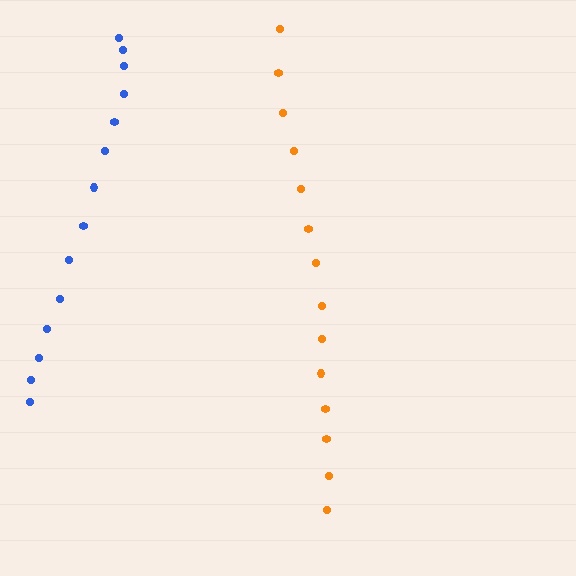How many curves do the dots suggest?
There are 2 distinct paths.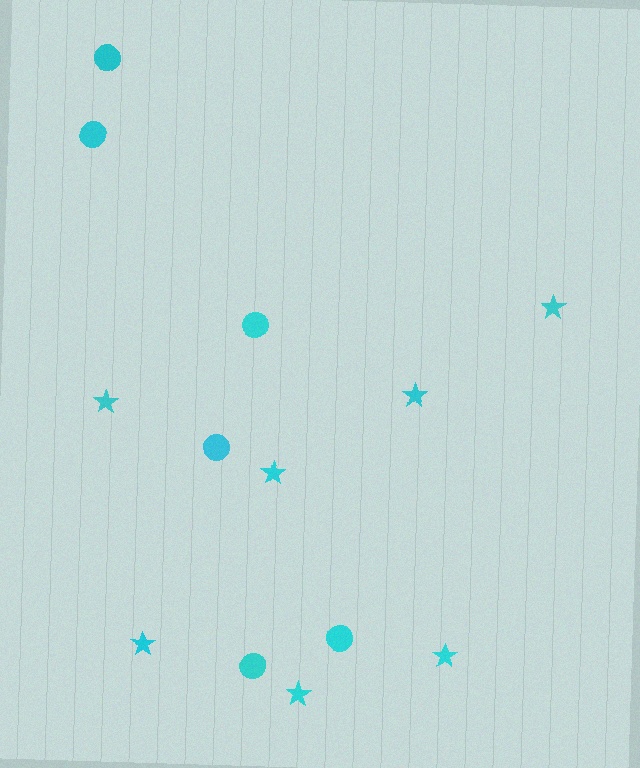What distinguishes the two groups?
There are 2 groups: one group of circles (6) and one group of stars (7).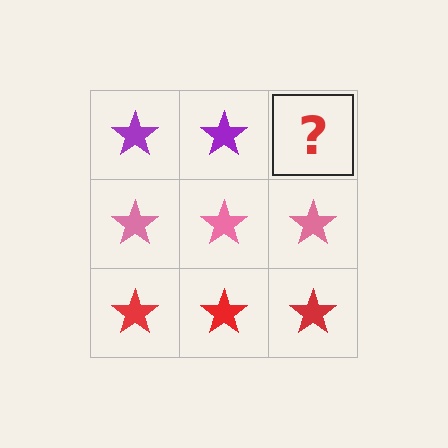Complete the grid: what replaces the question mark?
The question mark should be replaced with a purple star.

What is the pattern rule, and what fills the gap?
The rule is that each row has a consistent color. The gap should be filled with a purple star.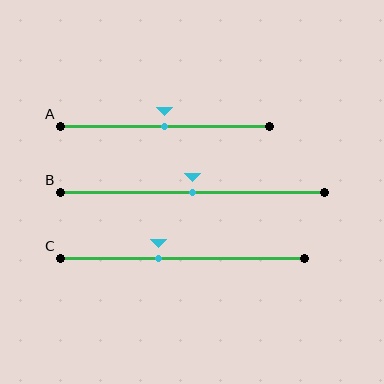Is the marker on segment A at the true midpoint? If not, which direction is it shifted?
Yes, the marker on segment A is at the true midpoint.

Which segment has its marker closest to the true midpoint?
Segment A has its marker closest to the true midpoint.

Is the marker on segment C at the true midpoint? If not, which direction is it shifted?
No, the marker on segment C is shifted to the left by about 10% of the segment length.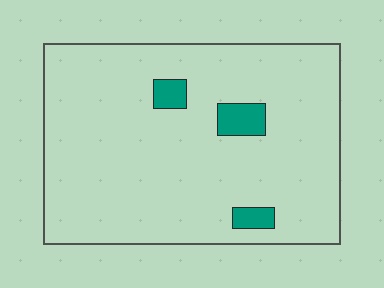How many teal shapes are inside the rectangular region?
3.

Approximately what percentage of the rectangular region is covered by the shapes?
Approximately 5%.